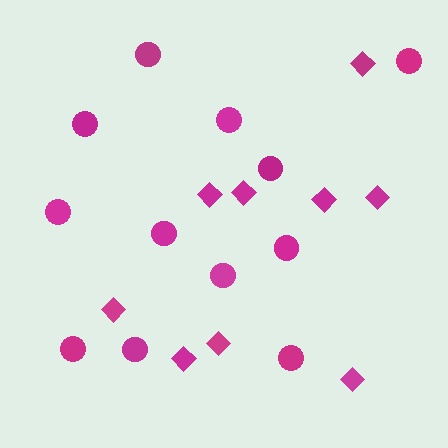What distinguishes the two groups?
There are 2 groups: one group of diamonds (9) and one group of circles (12).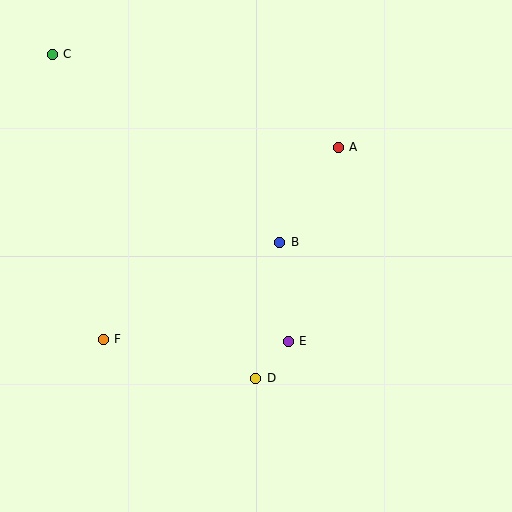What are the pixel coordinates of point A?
Point A is at (338, 147).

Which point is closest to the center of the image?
Point B at (280, 242) is closest to the center.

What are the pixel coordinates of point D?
Point D is at (256, 378).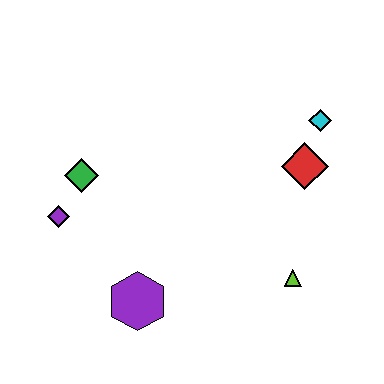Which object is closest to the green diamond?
The purple diamond is closest to the green diamond.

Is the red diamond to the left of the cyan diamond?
Yes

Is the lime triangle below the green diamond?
Yes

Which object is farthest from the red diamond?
The purple diamond is farthest from the red diamond.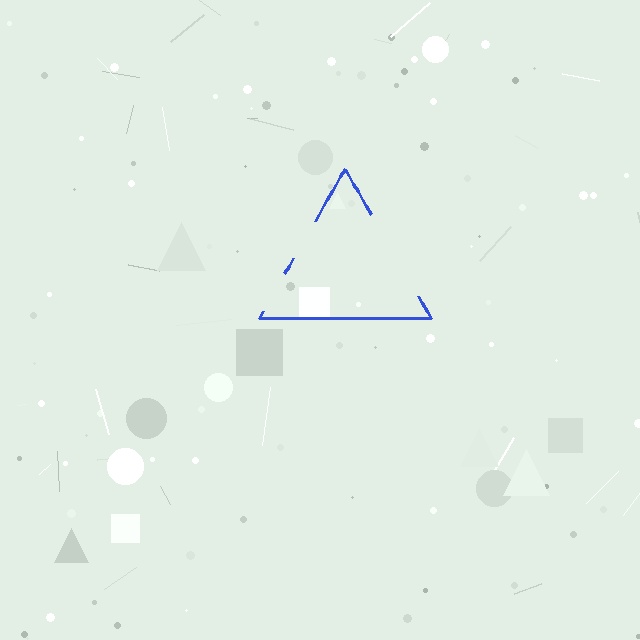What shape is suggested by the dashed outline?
The dashed outline suggests a triangle.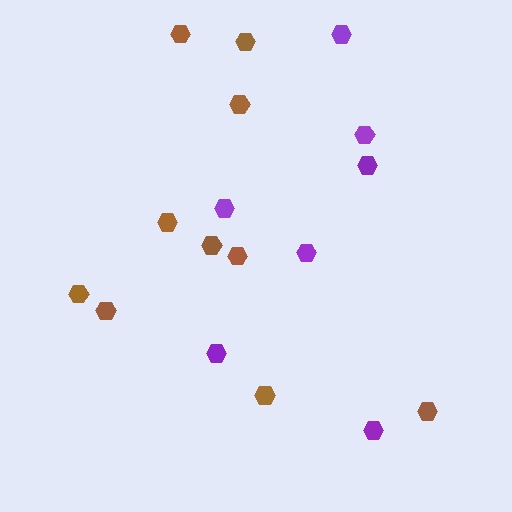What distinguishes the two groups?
There are 2 groups: one group of purple hexagons (7) and one group of brown hexagons (10).